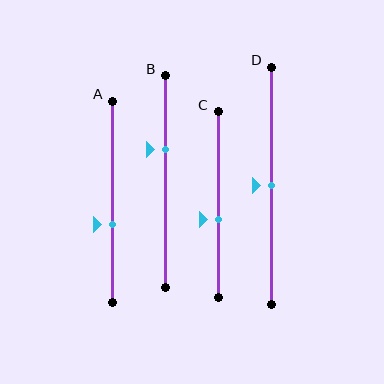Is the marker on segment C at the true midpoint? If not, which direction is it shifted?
No, the marker on segment C is shifted downward by about 8% of the segment length.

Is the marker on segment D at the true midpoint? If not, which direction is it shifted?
Yes, the marker on segment D is at the true midpoint.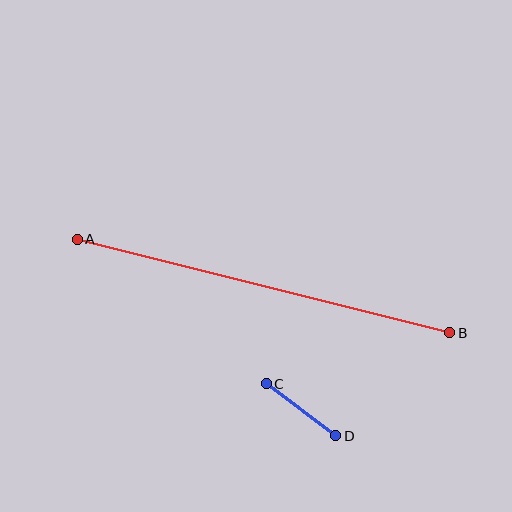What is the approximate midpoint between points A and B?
The midpoint is at approximately (263, 286) pixels.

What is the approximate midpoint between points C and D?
The midpoint is at approximately (301, 410) pixels.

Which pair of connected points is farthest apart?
Points A and B are farthest apart.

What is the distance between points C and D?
The distance is approximately 87 pixels.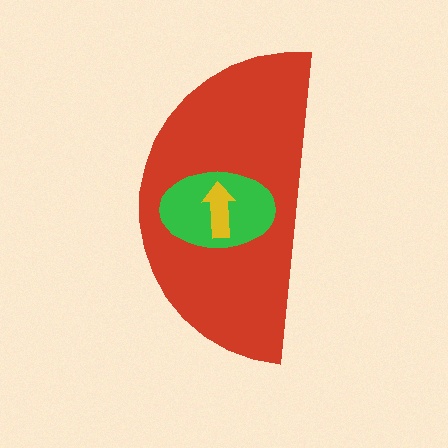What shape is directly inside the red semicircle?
The green ellipse.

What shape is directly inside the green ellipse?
The yellow arrow.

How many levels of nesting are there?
3.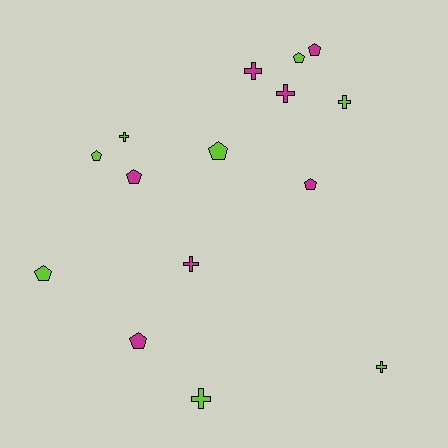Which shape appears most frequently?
Pentagon, with 8 objects.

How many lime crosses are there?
There are 4 lime crosses.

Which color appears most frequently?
Lime, with 8 objects.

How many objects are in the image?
There are 15 objects.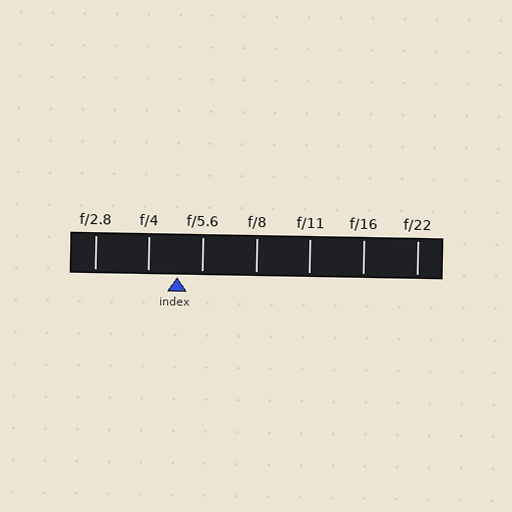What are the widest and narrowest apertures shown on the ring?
The widest aperture shown is f/2.8 and the narrowest is f/22.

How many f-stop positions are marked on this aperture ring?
There are 7 f-stop positions marked.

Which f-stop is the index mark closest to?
The index mark is closest to f/5.6.